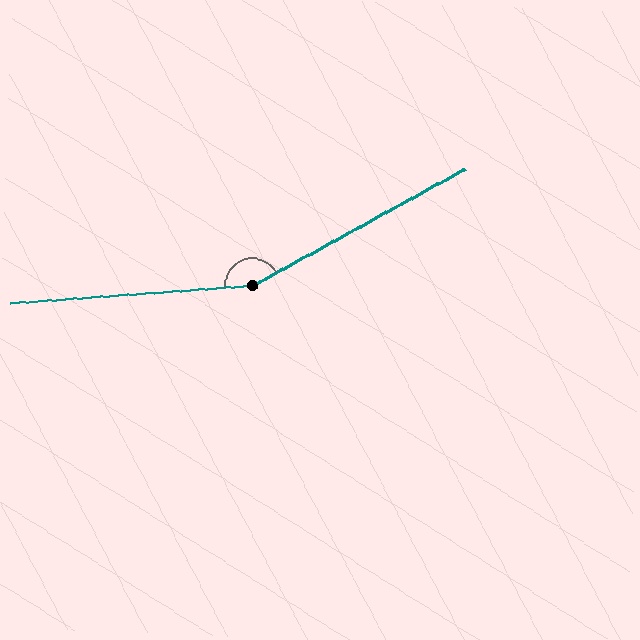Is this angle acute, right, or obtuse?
It is obtuse.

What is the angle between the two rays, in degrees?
Approximately 156 degrees.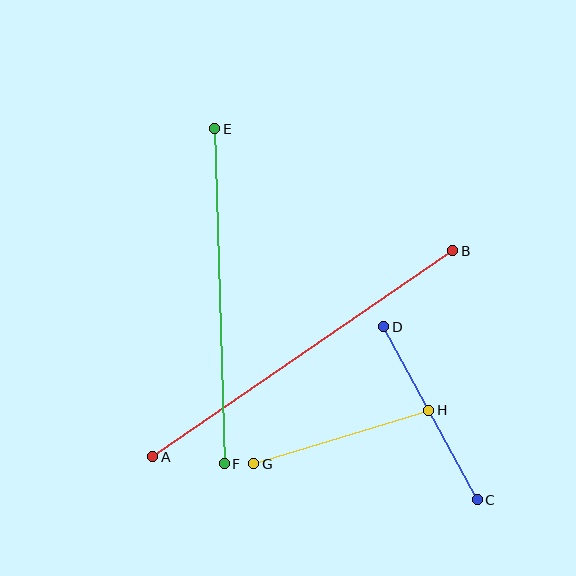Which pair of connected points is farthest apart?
Points A and B are farthest apart.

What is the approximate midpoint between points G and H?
The midpoint is at approximately (341, 437) pixels.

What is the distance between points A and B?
The distance is approximately 364 pixels.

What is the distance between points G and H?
The distance is approximately 183 pixels.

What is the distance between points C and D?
The distance is approximately 197 pixels.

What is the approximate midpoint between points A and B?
The midpoint is at approximately (303, 354) pixels.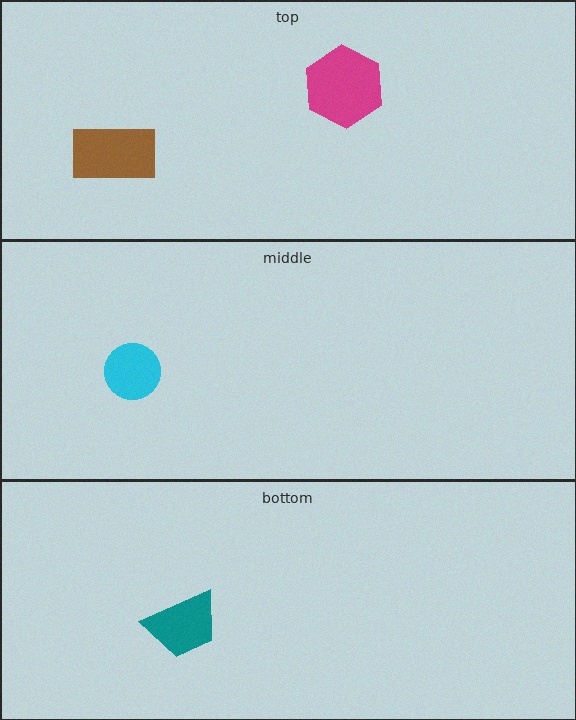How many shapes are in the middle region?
1.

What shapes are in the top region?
The magenta hexagon, the brown rectangle.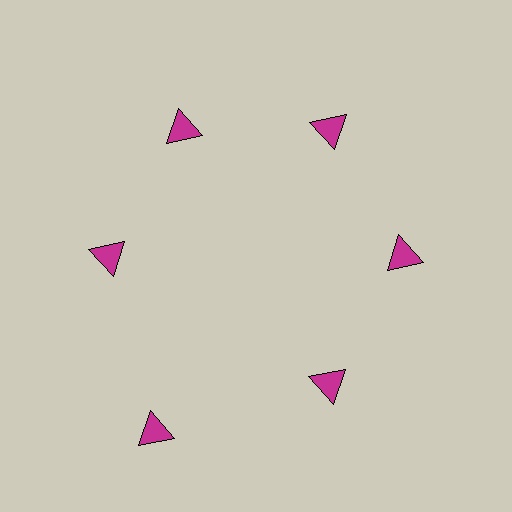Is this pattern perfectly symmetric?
No. The 6 magenta triangles are arranged in a ring, but one element near the 7 o'clock position is pushed outward from the center, breaking the 6-fold rotational symmetry.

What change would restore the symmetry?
The symmetry would be restored by moving it inward, back onto the ring so that all 6 triangles sit at equal angles and equal distance from the center.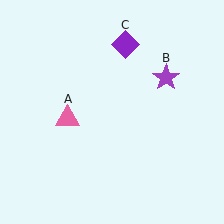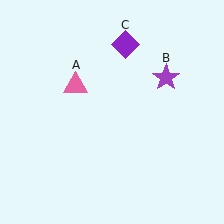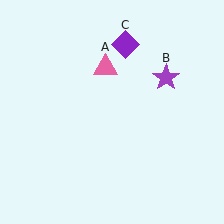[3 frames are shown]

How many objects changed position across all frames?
1 object changed position: pink triangle (object A).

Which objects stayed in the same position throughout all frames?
Purple star (object B) and purple diamond (object C) remained stationary.